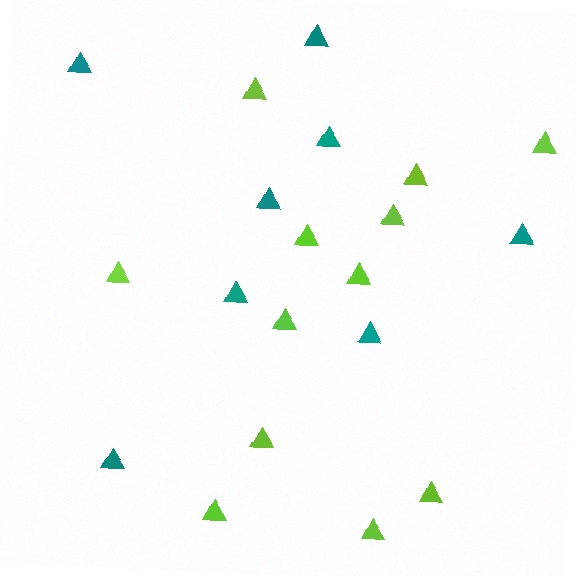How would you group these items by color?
There are 2 groups: one group of lime triangles (12) and one group of teal triangles (8).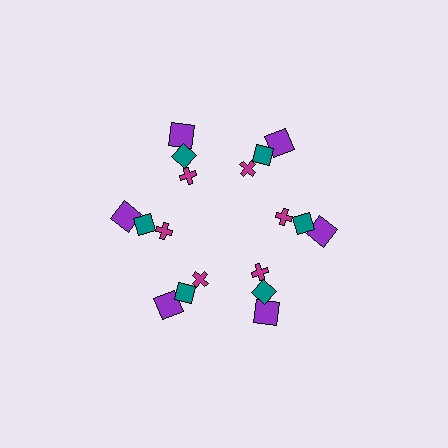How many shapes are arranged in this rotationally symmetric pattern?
There are 18 shapes, arranged in 6 groups of 3.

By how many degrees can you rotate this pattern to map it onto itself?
The pattern maps onto itself every 60 degrees of rotation.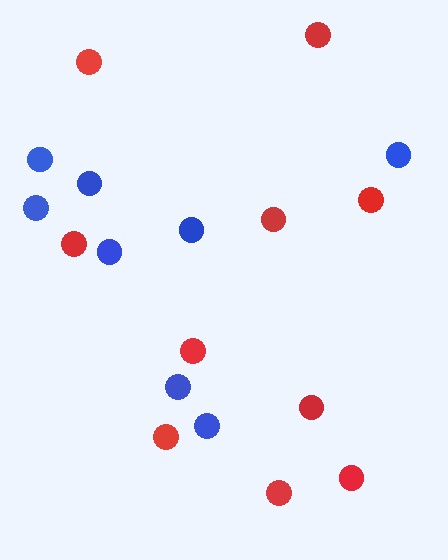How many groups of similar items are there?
There are 2 groups: one group of red circles (10) and one group of blue circles (8).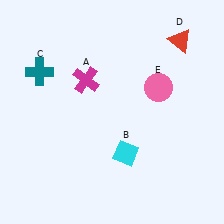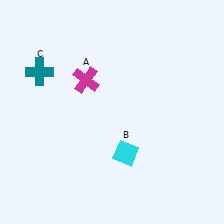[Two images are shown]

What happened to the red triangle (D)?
The red triangle (D) was removed in Image 2. It was in the top-right area of Image 1.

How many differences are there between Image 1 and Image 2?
There are 2 differences between the two images.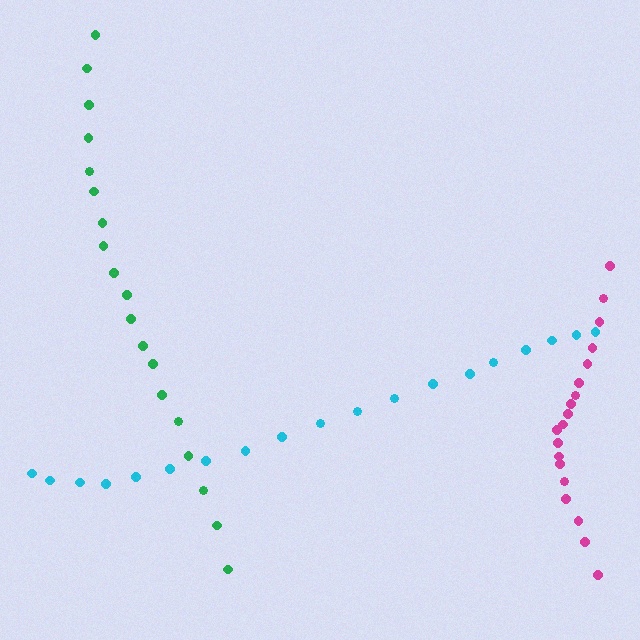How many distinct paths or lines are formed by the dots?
There are 3 distinct paths.